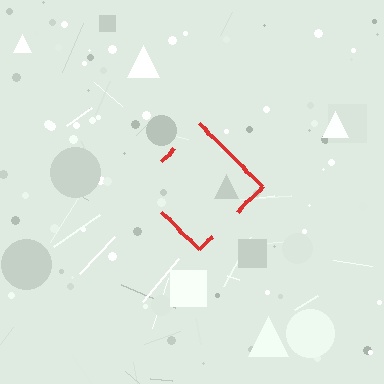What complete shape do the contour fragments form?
The contour fragments form a diamond.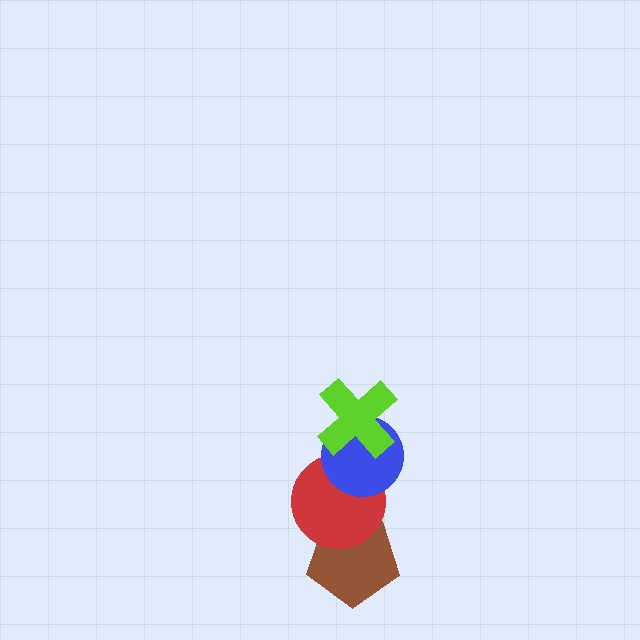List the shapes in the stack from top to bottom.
From top to bottom: the lime cross, the blue circle, the red circle, the brown pentagon.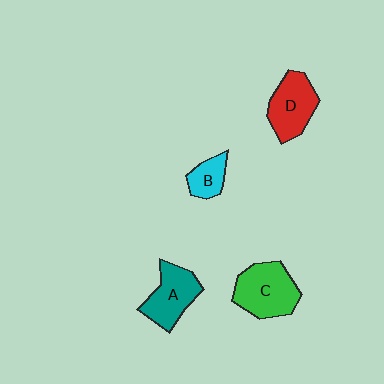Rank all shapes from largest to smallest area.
From largest to smallest: C (green), D (red), A (teal), B (cyan).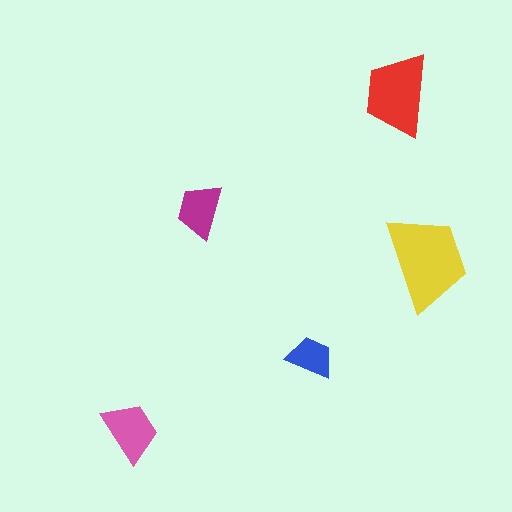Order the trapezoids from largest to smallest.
the yellow one, the red one, the pink one, the magenta one, the blue one.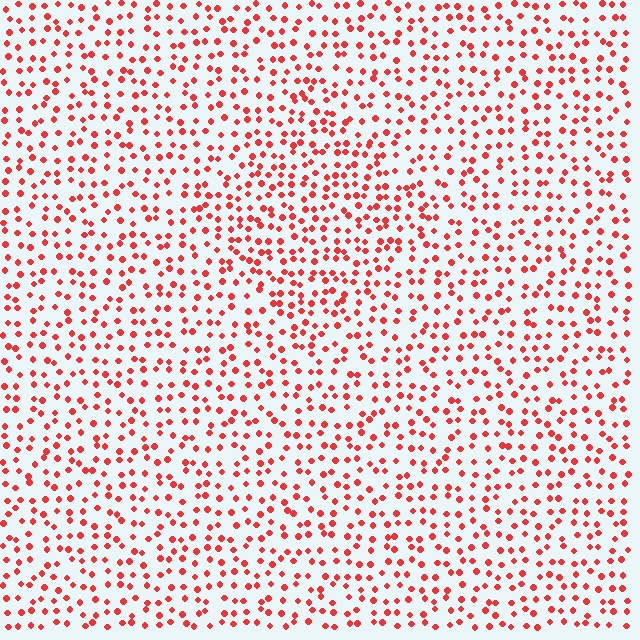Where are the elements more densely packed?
The elements are more densely packed inside the diamond boundary.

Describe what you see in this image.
The image contains small red elements arranged at two different densities. A diamond-shaped region is visible where the elements are more densely packed than the surrounding area.